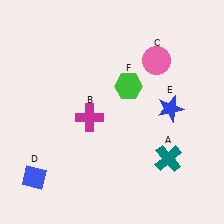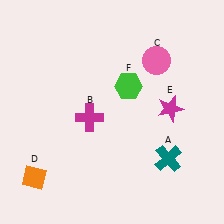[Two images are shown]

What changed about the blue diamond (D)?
In Image 1, D is blue. In Image 2, it changed to orange.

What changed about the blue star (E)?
In Image 1, E is blue. In Image 2, it changed to magenta.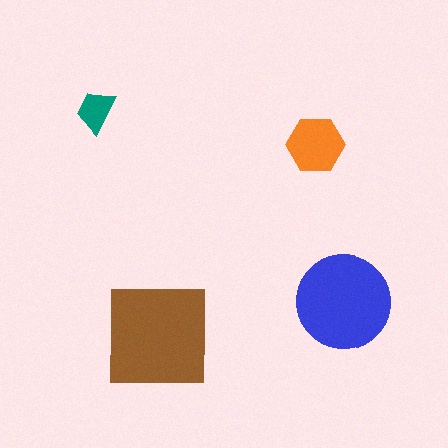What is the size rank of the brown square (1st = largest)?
1st.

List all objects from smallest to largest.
The teal trapezoid, the orange hexagon, the blue circle, the brown square.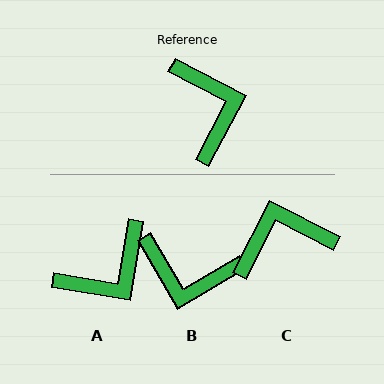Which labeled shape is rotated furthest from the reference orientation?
B, about 122 degrees away.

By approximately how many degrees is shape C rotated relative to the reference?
Approximately 91 degrees counter-clockwise.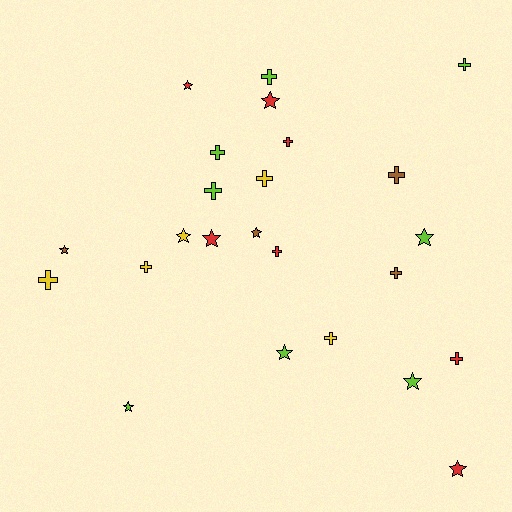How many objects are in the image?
There are 24 objects.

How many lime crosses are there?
There are 4 lime crosses.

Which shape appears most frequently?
Cross, with 13 objects.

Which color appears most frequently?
Lime, with 8 objects.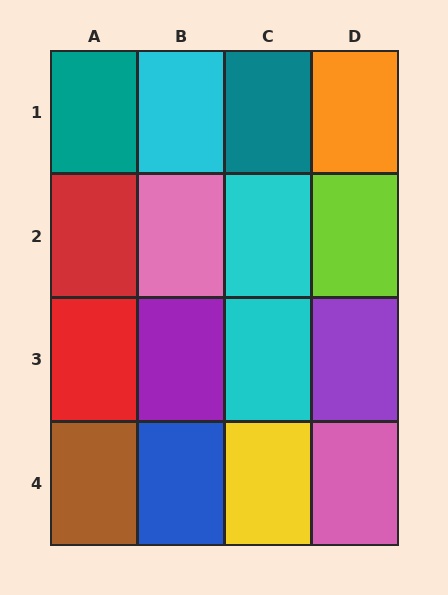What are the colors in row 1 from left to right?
Teal, cyan, teal, orange.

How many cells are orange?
1 cell is orange.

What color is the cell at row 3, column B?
Purple.